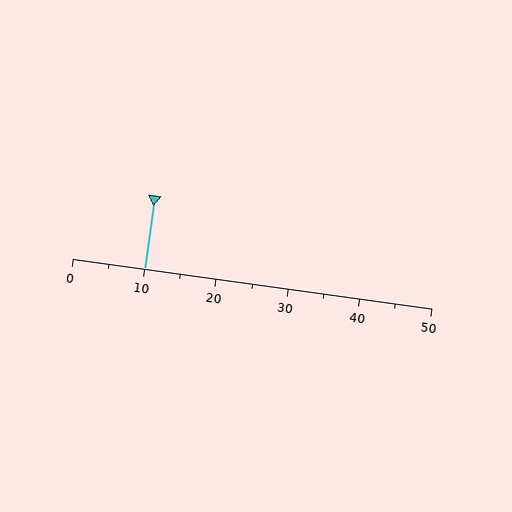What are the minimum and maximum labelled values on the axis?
The axis runs from 0 to 50.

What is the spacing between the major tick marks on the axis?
The major ticks are spaced 10 apart.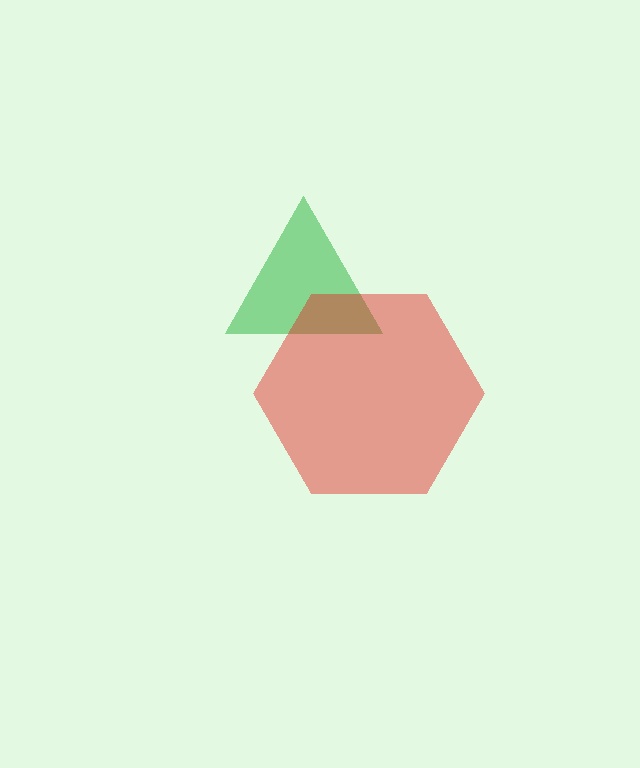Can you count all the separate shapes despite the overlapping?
Yes, there are 2 separate shapes.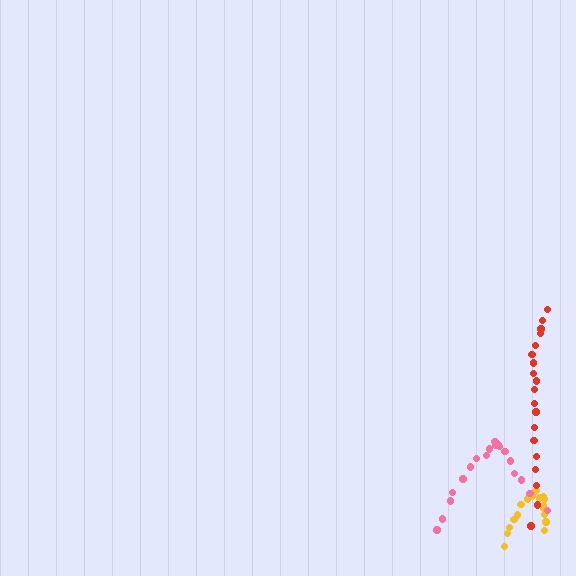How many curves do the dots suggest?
There are 3 distinct paths.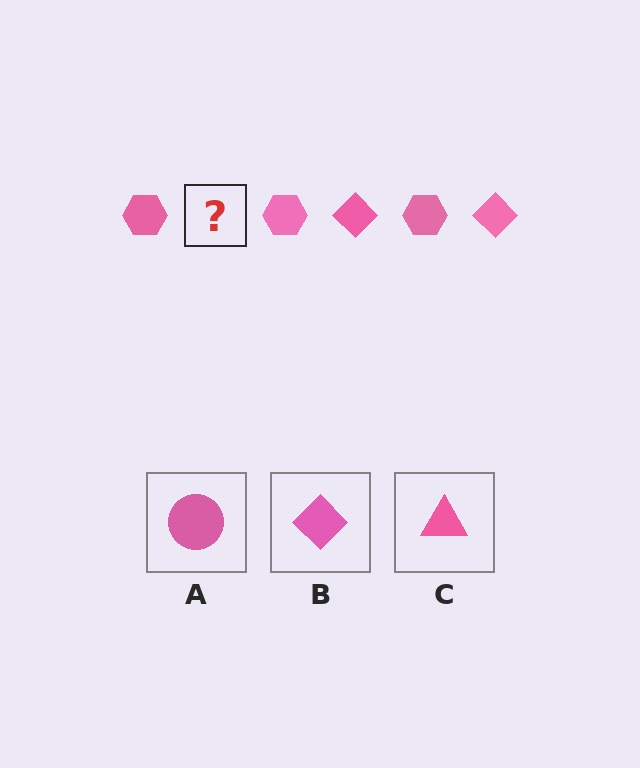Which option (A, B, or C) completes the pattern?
B.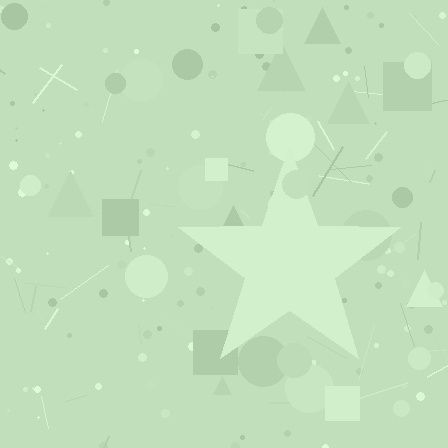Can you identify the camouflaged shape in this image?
The camouflaged shape is a star.